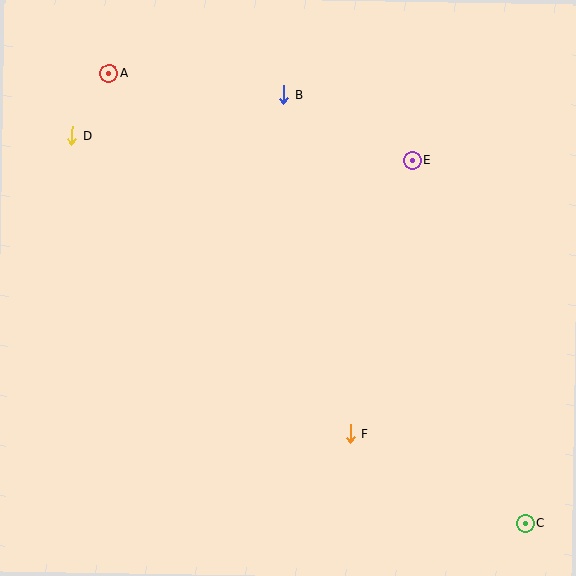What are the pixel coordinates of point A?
Point A is at (109, 74).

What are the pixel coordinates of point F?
Point F is at (350, 434).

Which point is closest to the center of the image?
Point F at (350, 434) is closest to the center.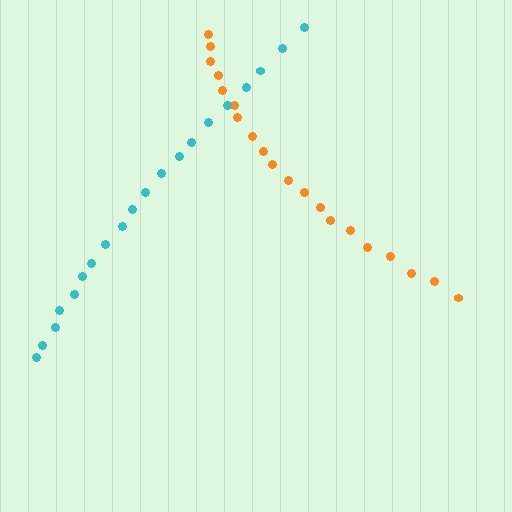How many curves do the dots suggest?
There are 2 distinct paths.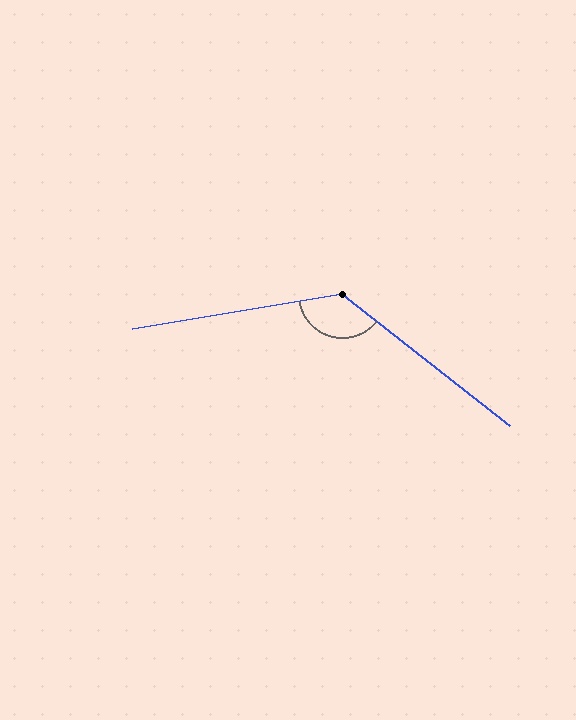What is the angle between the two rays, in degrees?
Approximately 132 degrees.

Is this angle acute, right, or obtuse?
It is obtuse.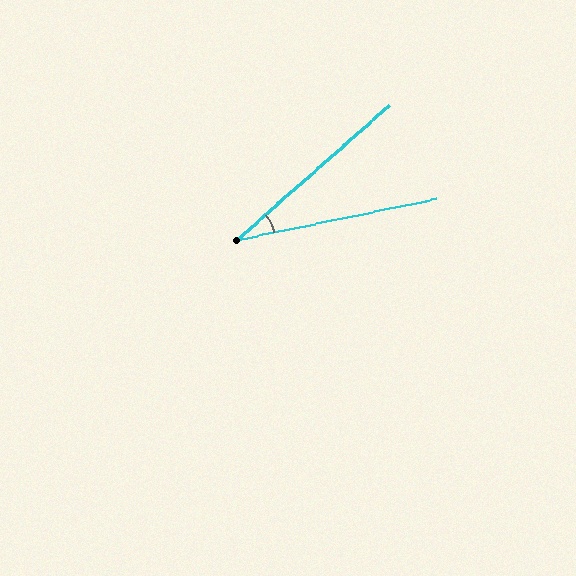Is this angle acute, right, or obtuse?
It is acute.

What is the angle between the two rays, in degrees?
Approximately 30 degrees.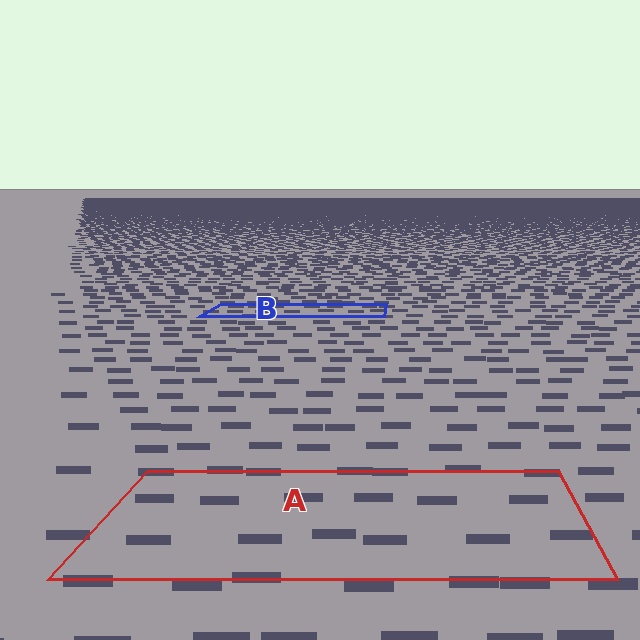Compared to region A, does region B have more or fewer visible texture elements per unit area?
Region B has more texture elements per unit area — they are packed more densely because it is farther away.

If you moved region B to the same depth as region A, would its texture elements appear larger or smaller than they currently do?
They would appear larger. At a closer depth, the same texture elements are projected at a bigger on-screen size.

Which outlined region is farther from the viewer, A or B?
Region B is farther from the viewer — the texture elements inside it appear smaller and more densely packed.